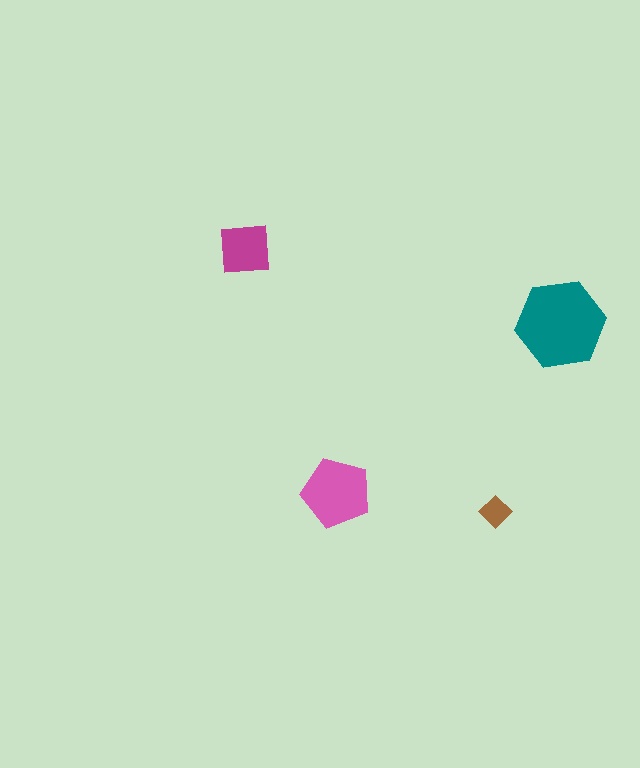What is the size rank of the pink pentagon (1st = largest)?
2nd.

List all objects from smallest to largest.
The brown diamond, the magenta square, the pink pentagon, the teal hexagon.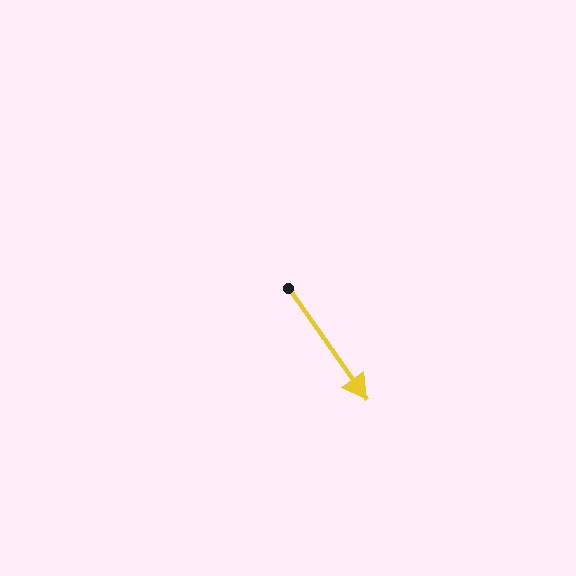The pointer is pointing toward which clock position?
Roughly 5 o'clock.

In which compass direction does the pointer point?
Southeast.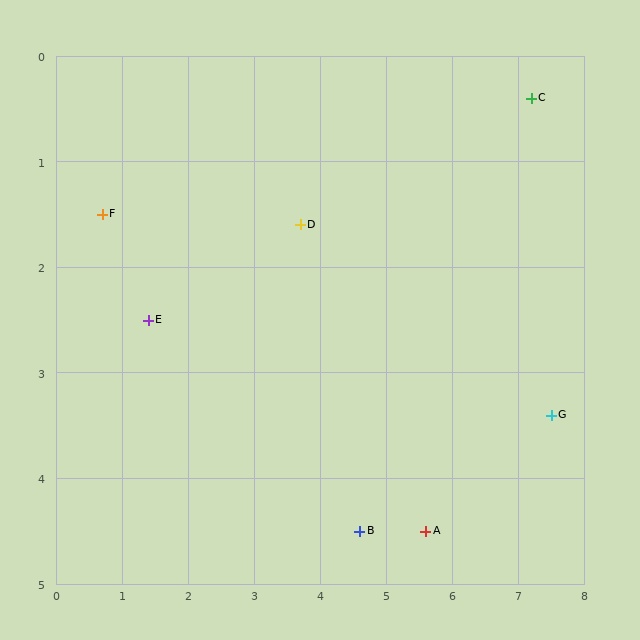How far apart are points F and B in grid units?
Points F and B are about 4.9 grid units apart.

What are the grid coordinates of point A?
Point A is at approximately (5.6, 4.5).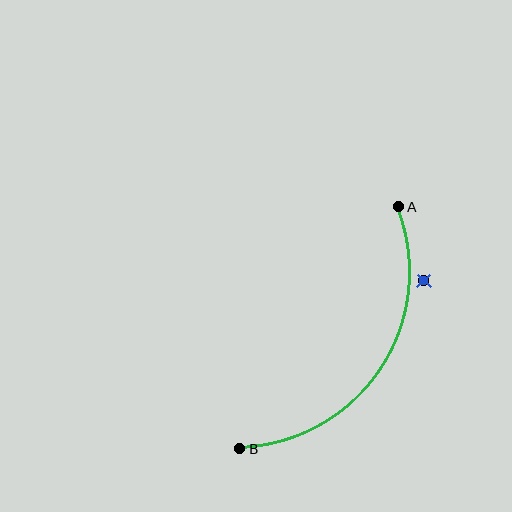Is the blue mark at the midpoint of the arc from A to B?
No — the blue mark does not lie on the arc at all. It sits slightly outside the curve.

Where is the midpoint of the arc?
The arc midpoint is the point on the curve farthest from the straight line joining A and B. It sits to the right of that line.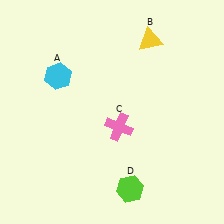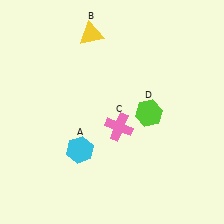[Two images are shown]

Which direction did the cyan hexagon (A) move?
The cyan hexagon (A) moved down.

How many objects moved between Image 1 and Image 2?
3 objects moved between the two images.